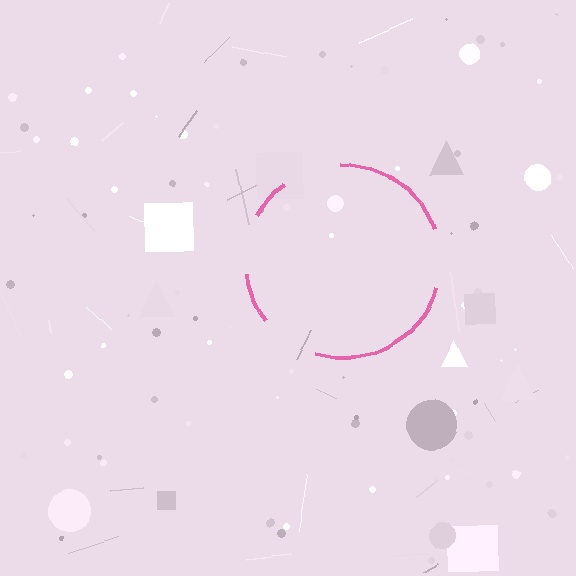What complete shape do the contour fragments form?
The contour fragments form a circle.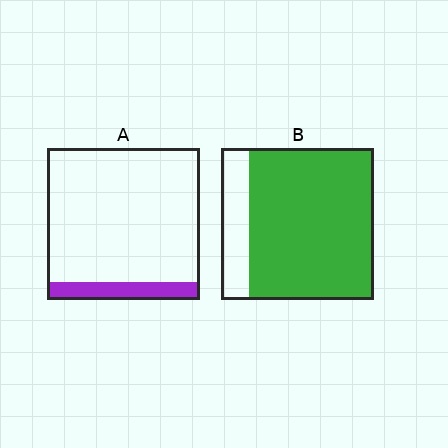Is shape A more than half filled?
No.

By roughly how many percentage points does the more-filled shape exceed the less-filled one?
By roughly 70 percentage points (B over A).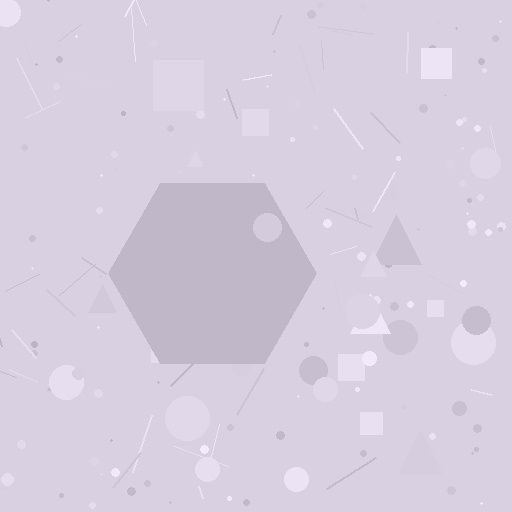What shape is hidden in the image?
A hexagon is hidden in the image.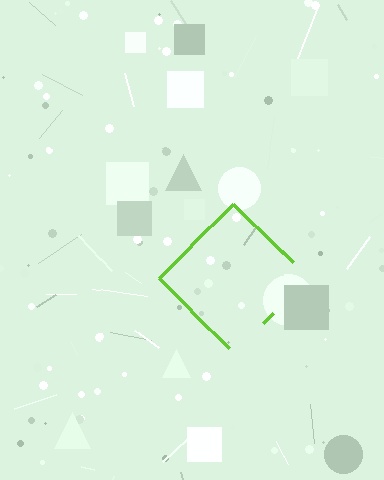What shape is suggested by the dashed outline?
The dashed outline suggests a diamond.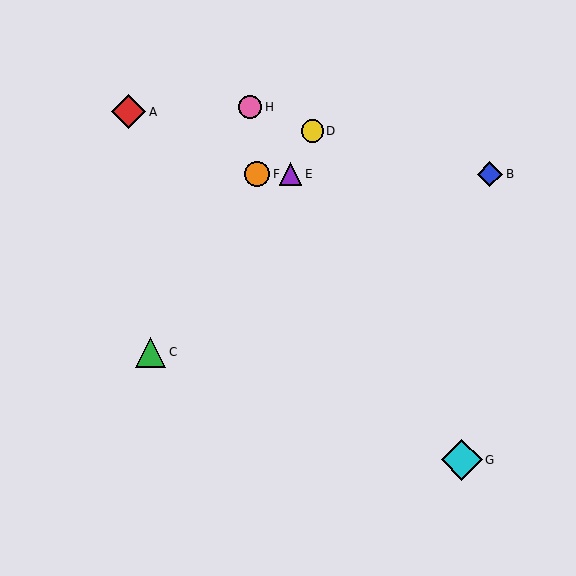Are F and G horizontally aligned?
No, F is at y≈174 and G is at y≈460.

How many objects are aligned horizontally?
3 objects (B, E, F) are aligned horizontally.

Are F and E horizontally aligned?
Yes, both are at y≈174.